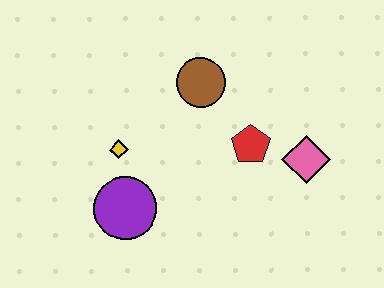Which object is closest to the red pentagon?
The pink diamond is closest to the red pentagon.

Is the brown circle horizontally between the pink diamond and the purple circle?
Yes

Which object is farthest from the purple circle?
The pink diamond is farthest from the purple circle.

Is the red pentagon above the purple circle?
Yes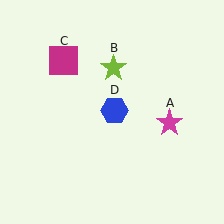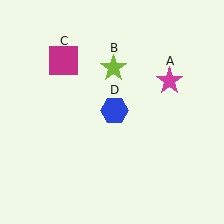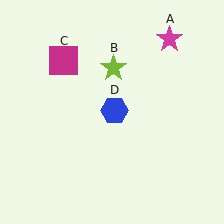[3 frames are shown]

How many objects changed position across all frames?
1 object changed position: magenta star (object A).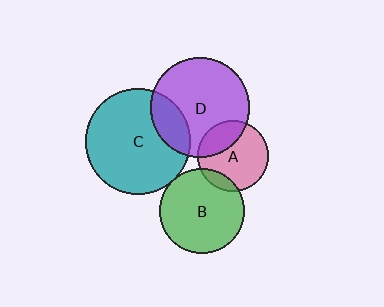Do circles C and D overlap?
Yes.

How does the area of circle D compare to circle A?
Approximately 2.0 times.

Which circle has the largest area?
Circle C (teal).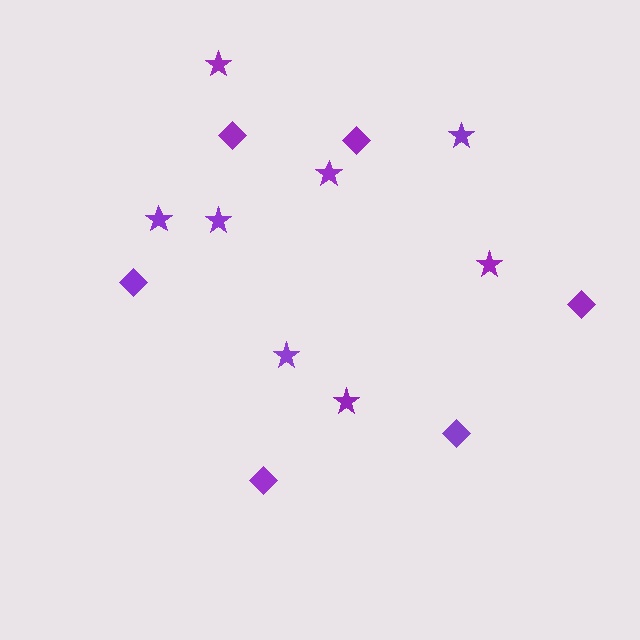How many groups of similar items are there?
There are 2 groups: one group of stars (8) and one group of diamonds (6).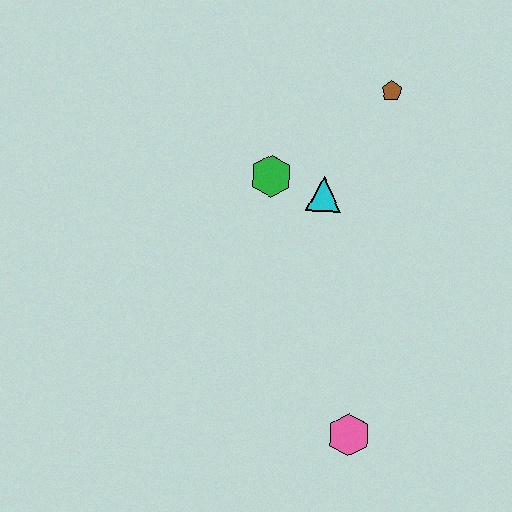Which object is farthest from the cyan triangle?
The pink hexagon is farthest from the cyan triangle.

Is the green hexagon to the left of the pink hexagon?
Yes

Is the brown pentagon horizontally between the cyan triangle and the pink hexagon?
No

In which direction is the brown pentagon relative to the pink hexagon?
The brown pentagon is above the pink hexagon.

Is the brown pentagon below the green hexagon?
No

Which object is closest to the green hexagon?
The cyan triangle is closest to the green hexagon.